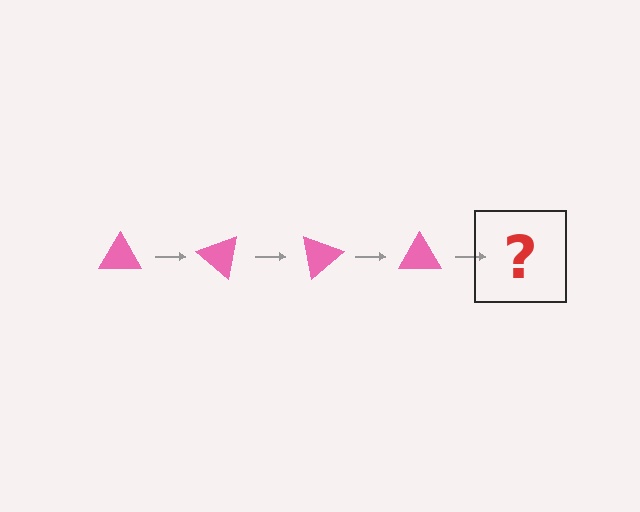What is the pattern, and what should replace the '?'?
The pattern is that the triangle rotates 40 degrees each step. The '?' should be a pink triangle rotated 160 degrees.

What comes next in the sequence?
The next element should be a pink triangle rotated 160 degrees.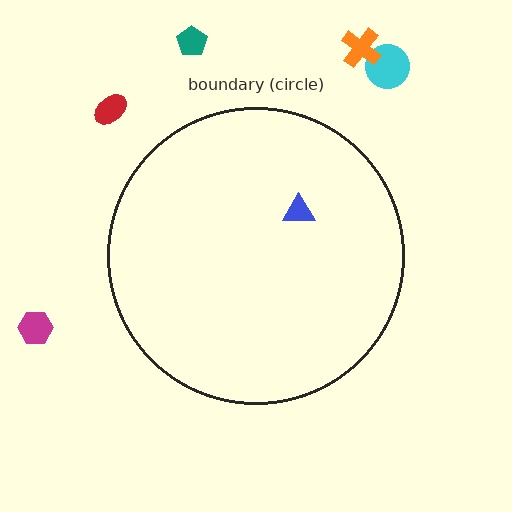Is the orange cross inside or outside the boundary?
Outside.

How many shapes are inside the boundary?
1 inside, 5 outside.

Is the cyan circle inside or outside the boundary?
Outside.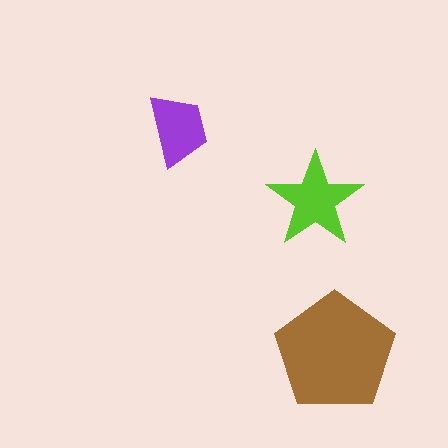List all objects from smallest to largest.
The purple trapezoid, the lime star, the brown pentagon.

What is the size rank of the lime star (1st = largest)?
2nd.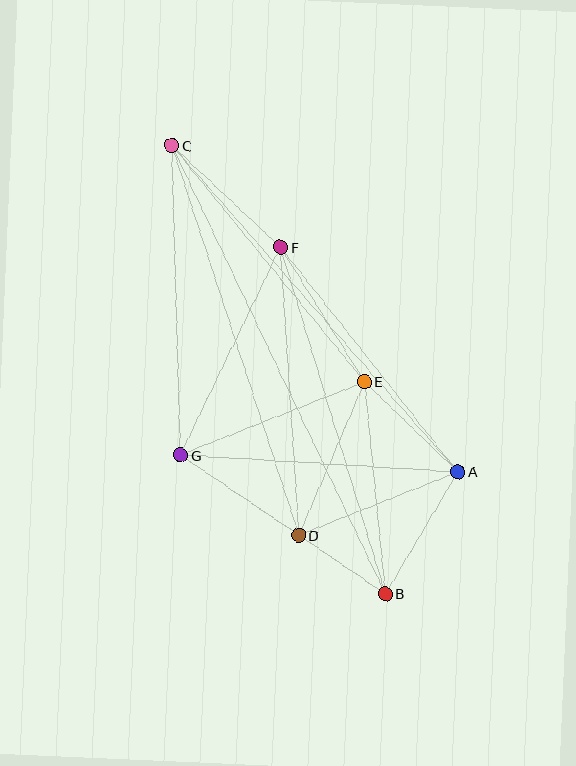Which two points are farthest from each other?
Points B and C are farthest from each other.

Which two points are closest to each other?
Points B and D are closest to each other.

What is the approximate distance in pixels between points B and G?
The distance between B and G is approximately 247 pixels.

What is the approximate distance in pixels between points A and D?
The distance between A and D is approximately 172 pixels.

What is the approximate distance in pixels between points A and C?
The distance between A and C is approximately 434 pixels.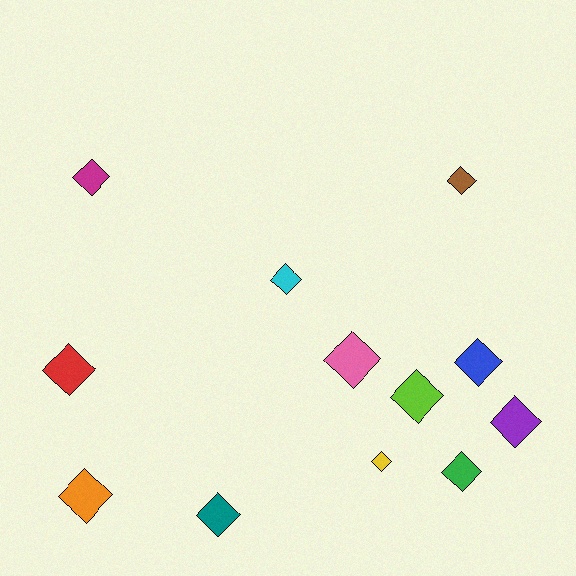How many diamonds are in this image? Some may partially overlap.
There are 12 diamonds.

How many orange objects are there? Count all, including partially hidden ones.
There is 1 orange object.